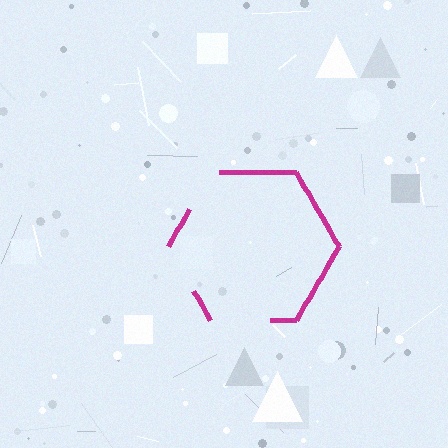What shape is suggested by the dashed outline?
The dashed outline suggests a hexagon.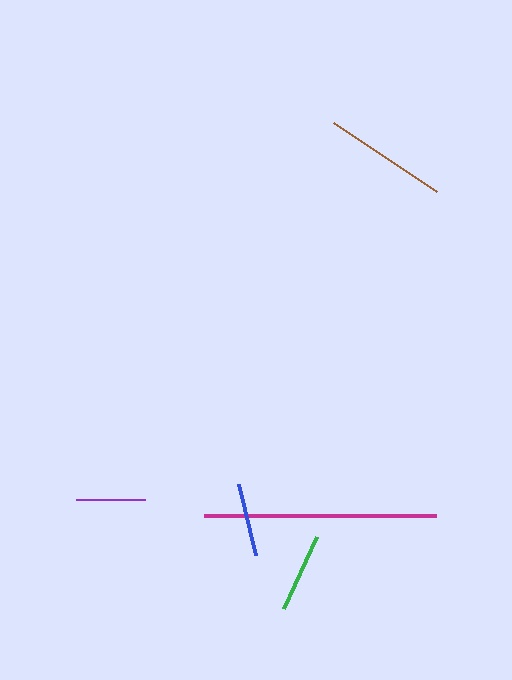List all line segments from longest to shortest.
From longest to shortest: magenta, brown, green, blue, purple.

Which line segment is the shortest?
The purple line is the shortest at approximately 69 pixels.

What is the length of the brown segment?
The brown segment is approximately 124 pixels long.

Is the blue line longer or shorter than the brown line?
The brown line is longer than the blue line.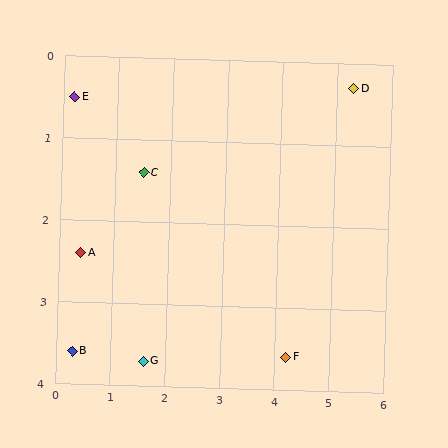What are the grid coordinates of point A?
Point A is at approximately (0.4, 2.4).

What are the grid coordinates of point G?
Point G is at approximately (1.6, 3.7).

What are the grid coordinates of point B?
Point B is at approximately (0.3, 3.6).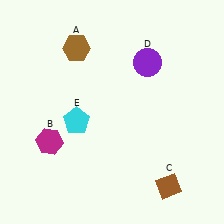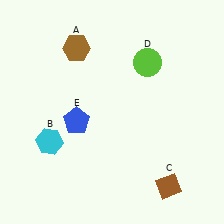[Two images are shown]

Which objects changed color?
B changed from magenta to cyan. D changed from purple to lime. E changed from cyan to blue.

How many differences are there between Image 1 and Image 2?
There are 3 differences between the two images.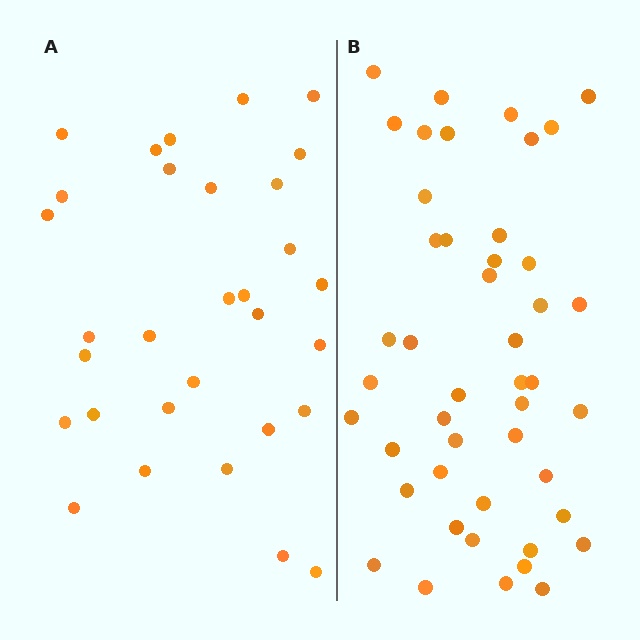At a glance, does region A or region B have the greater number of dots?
Region B (the right region) has more dots.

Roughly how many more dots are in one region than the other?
Region B has approximately 15 more dots than region A.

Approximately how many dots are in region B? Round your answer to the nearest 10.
About 50 dots. (The exact count is 46, which rounds to 50.)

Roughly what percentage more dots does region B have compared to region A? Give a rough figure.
About 50% more.